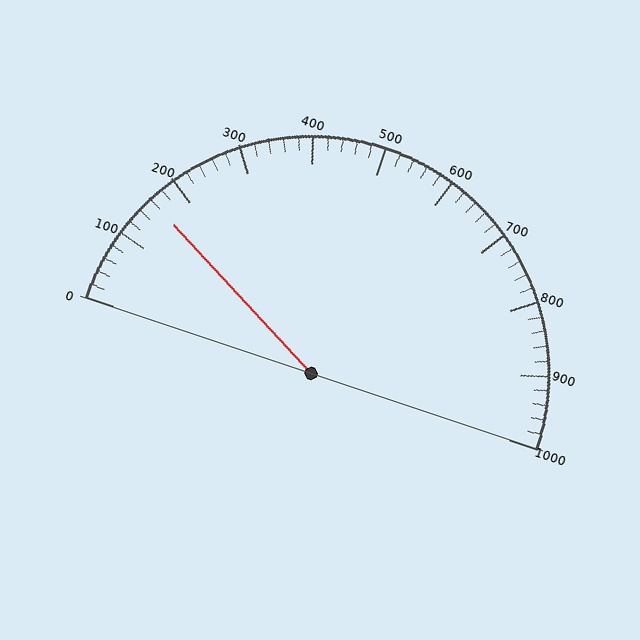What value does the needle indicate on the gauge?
The needle indicates approximately 160.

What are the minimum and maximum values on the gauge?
The gauge ranges from 0 to 1000.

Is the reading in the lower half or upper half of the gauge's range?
The reading is in the lower half of the range (0 to 1000).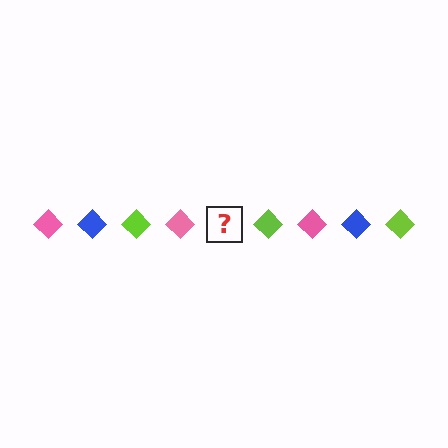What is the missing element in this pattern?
The missing element is a blue diamond.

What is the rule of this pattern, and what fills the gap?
The rule is that the pattern cycles through pink, blue, lime diamonds. The gap should be filled with a blue diamond.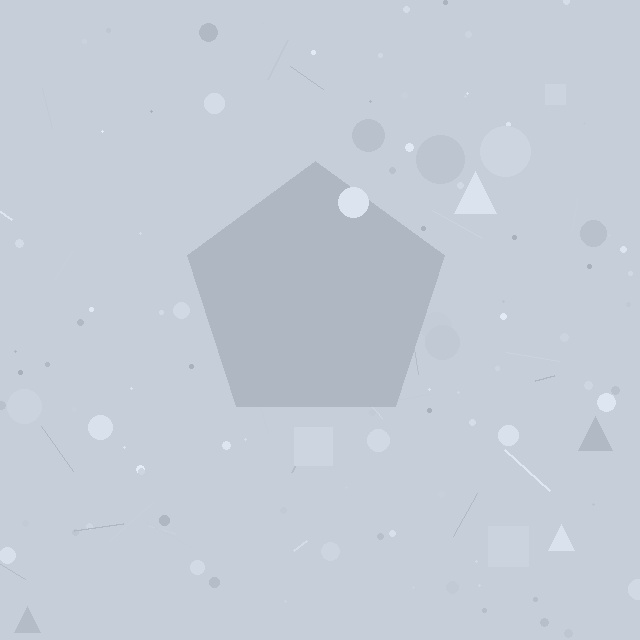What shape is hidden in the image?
A pentagon is hidden in the image.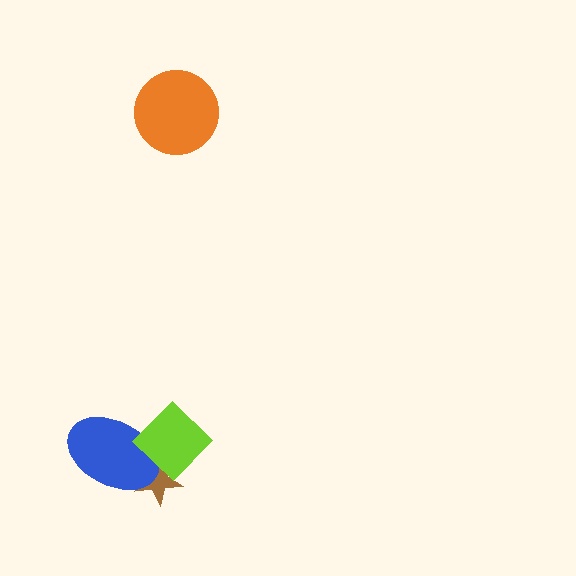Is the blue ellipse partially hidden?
Yes, it is partially covered by another shape.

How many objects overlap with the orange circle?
0 objects overlap with the orange circle.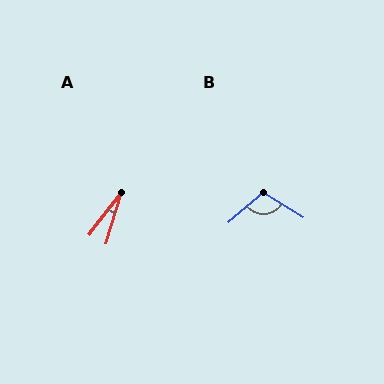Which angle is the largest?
B, at approximately 109 degrees.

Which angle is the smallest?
A, at approximately 20 degrees.